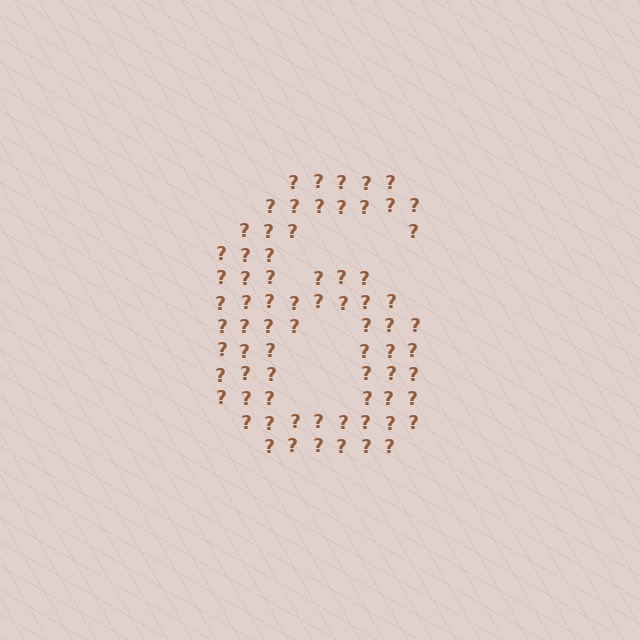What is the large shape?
The large shape is the digit 6.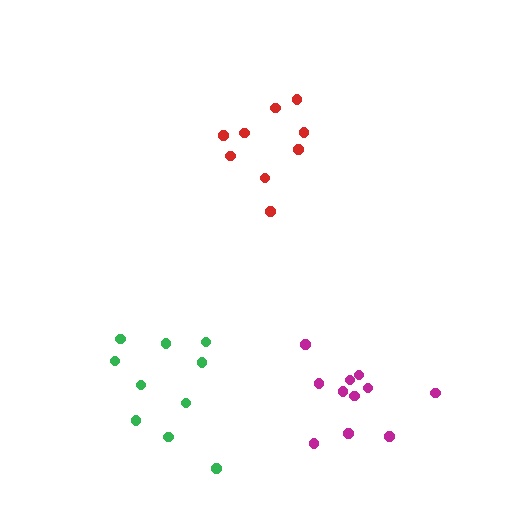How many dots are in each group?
Group 1: 10 dots, Group 2: 9 dots, Group 3: 11 dots (30 total).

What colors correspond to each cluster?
The clusters are colored: green, red, magenta.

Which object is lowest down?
The magenta cluster is bottommost.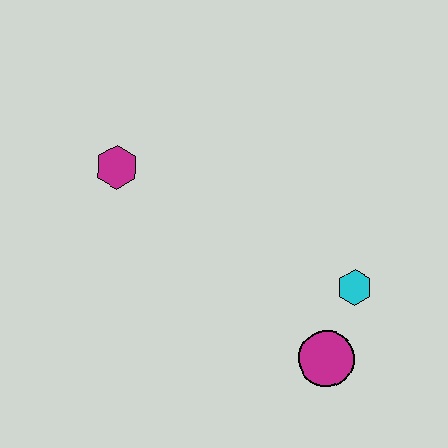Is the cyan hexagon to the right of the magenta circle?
Yes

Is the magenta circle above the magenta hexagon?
No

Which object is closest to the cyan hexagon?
The magenta circle is closest to the cyan hexagon.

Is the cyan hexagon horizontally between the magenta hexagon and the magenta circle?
No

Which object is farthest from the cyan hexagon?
The magenta hexagon is farthest from the cyan hexagon.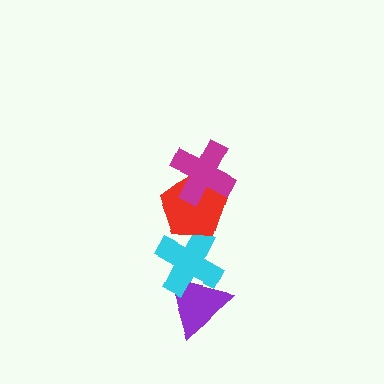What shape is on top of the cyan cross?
The red pentagon is on top of the cyan cross.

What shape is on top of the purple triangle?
The cyan cross is on top of the purple triangle.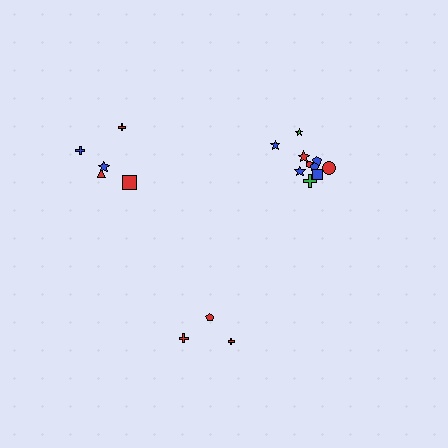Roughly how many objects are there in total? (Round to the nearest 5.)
Roughly 20 objects in total.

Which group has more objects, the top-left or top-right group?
The top-right group.